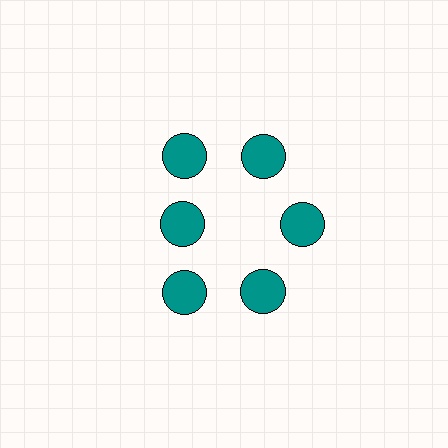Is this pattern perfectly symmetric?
No. The 6 teal circles are arranged in a ring, but one element near the 9 o'clock position is pulled inward toward the center, breaking the 6-fold rotational symmetry.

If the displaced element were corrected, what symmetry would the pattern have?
It would have 6-fold rotational symmetry — the pattern would map onto itself every 60 degrees.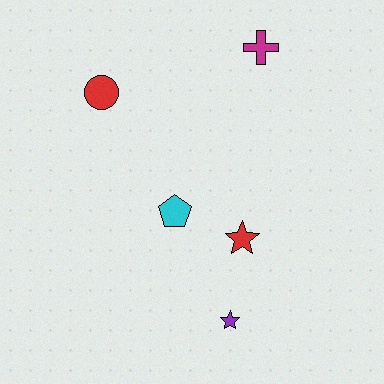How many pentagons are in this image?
There is 1 pentagon.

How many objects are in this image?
There are 5 objects.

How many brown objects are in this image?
There are no brown objects.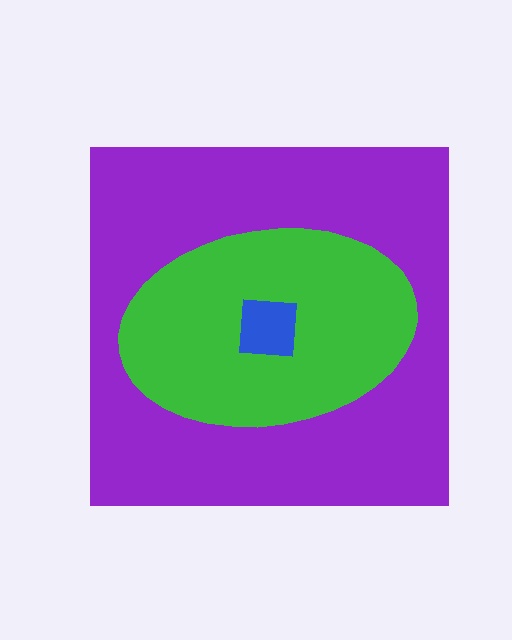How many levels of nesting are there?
3.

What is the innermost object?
The blue square.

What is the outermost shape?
The purple square.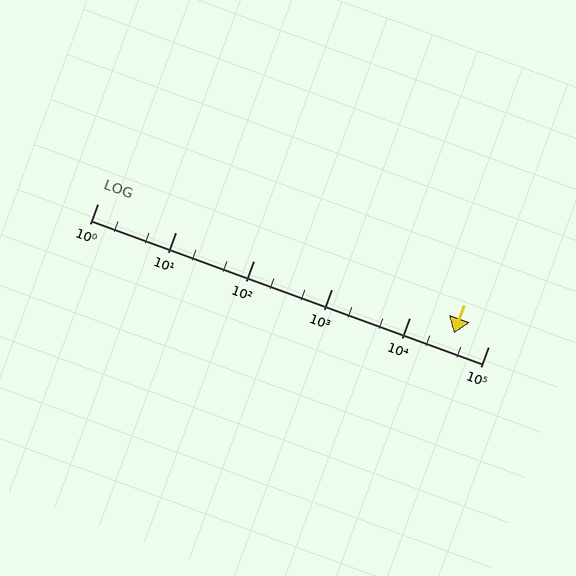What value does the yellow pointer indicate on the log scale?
The pointer indicates approximately 36000.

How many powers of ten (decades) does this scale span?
The scale spans 5 decades, from 1 to 100000.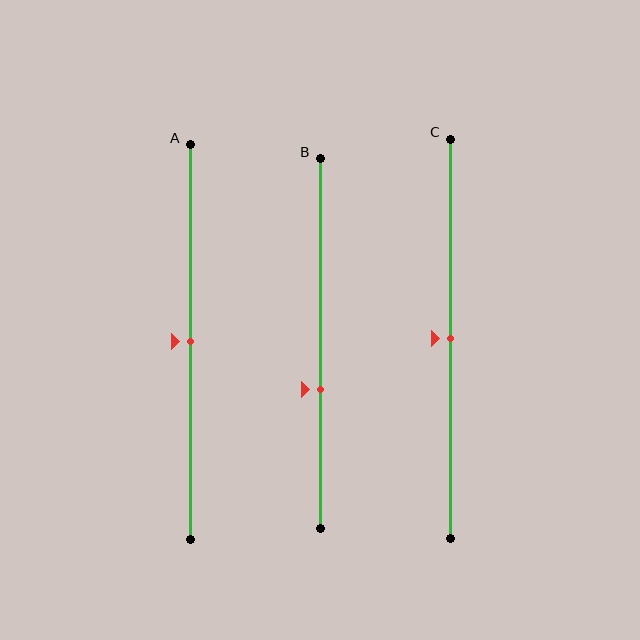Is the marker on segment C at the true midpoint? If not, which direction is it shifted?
Yes, the marker on segment C is at the true midpoint.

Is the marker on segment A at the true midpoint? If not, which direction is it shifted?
Yes, the marker on segment A is at the true midpoint.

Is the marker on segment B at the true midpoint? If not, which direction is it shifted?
No, the marker on segment B is shifted downward by about 12% of the segment length.